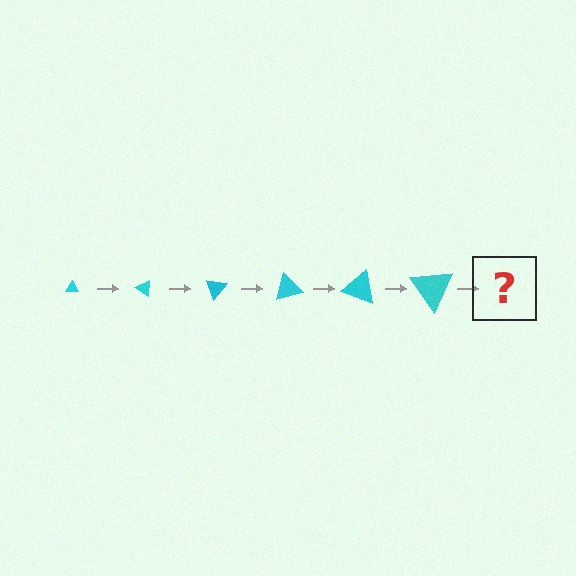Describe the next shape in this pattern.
It should be a triangle, larger than the previous one and rotated 210 degrees from the start.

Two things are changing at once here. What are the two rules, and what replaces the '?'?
The two rules are that the triangle grows larger each step and it rotates 35 degrees each step. The '?' should be a triangle, larger than the previous one and rotated 210 degrees from the start.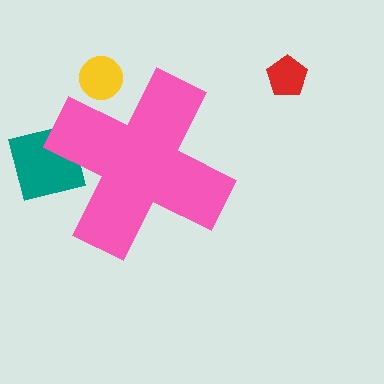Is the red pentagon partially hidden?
No, the red pentagon is fully visible.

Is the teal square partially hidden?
Yes, the teal square is partially hidden behind the pink cross.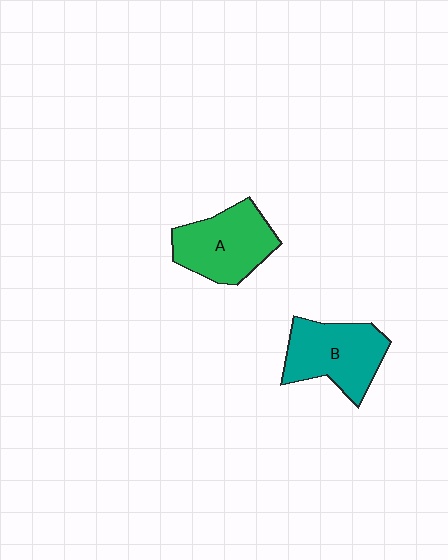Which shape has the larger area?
Shape B (teal).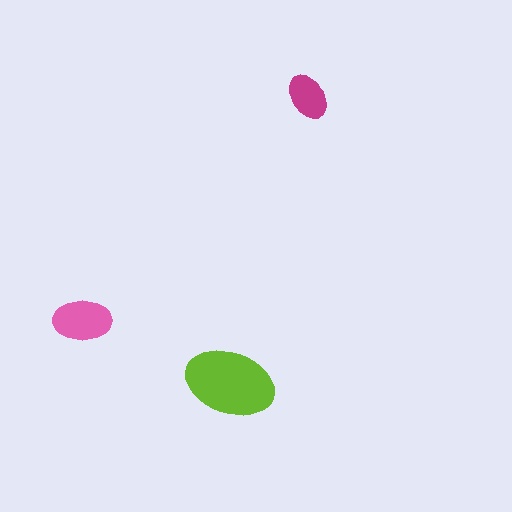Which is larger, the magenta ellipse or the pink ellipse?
The pink one.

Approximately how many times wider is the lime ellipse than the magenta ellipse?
About 2 times wider.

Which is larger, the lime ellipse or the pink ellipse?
The lime one.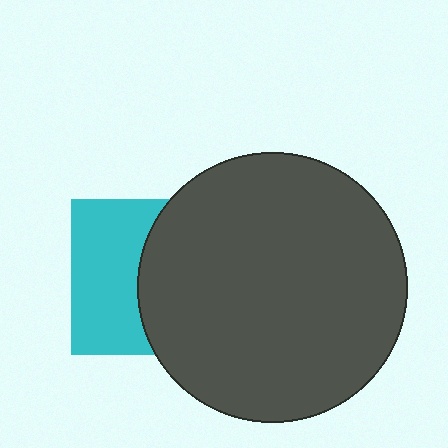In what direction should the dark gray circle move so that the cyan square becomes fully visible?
The dark gray circle should move right. That is the shortest direction to clear the overlap and leave the cyan square fully visible.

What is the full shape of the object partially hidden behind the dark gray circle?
The partially hidden object is a cyan square.